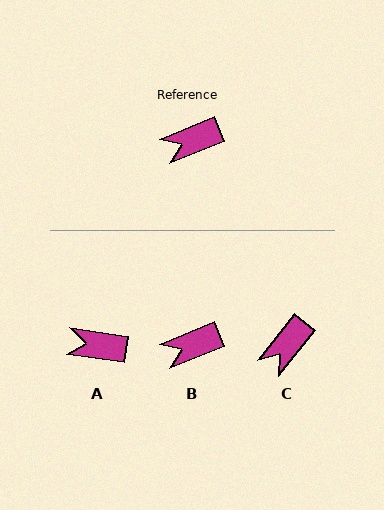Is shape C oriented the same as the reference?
No, it is off by about 29 degrees.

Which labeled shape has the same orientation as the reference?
B.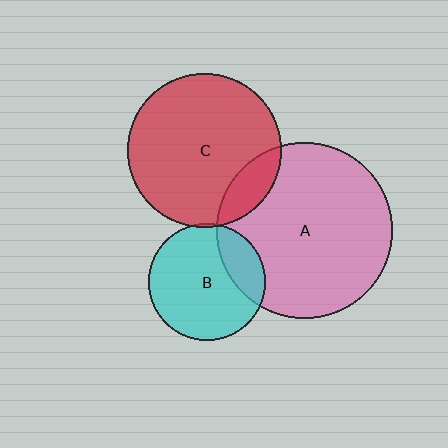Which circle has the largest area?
Circle A (pink).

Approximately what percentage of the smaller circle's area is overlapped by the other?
Approximately 5%.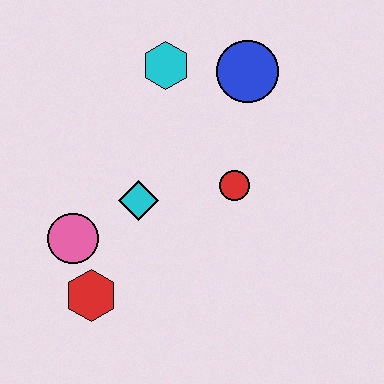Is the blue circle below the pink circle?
No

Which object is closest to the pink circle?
The red hexagon is closest to the pink circle.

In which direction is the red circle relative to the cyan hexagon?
The red circle is below the cyan hexagon.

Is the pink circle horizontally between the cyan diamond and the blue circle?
No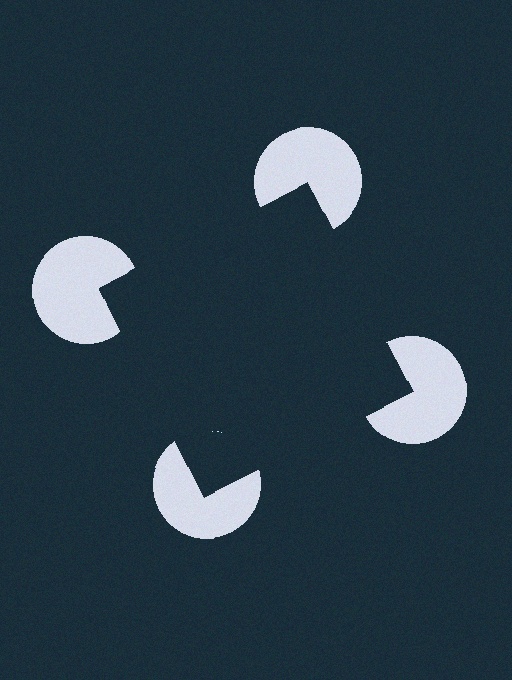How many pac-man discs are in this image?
There are 4 — one at each vertex of the illusory square.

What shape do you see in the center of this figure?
An illusory square — its edges are inferred from the aligned wedge cuts in the pac-man discs, not physically drawn.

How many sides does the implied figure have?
4 sides.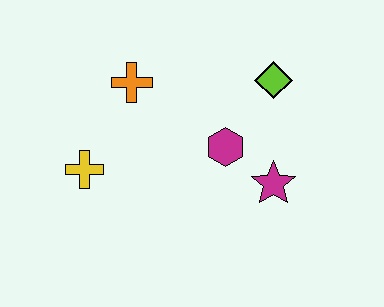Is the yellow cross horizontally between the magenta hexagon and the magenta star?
No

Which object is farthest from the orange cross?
The magenta star is farthest from the orange cross.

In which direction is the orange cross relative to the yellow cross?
The orange cross is above the yellow cross.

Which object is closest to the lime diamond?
The magenta hexagon is closest to the lime diamond.